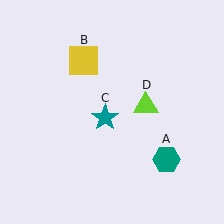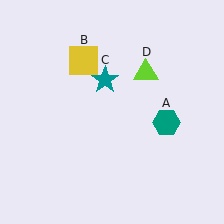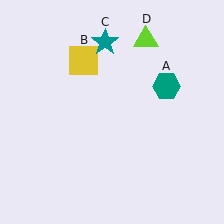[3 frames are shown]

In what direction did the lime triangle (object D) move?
The lime triangle (object D) moved up.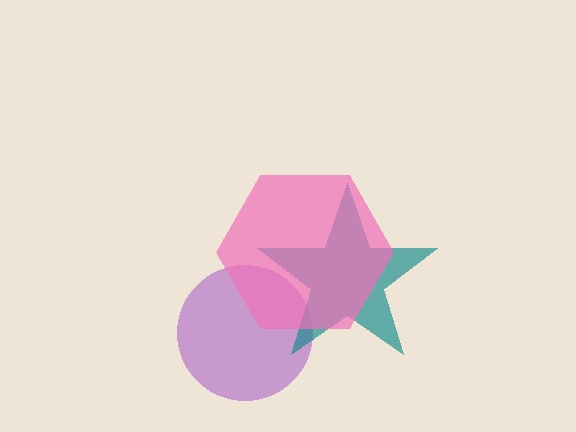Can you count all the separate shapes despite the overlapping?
Yes, there are 3 separate shapes.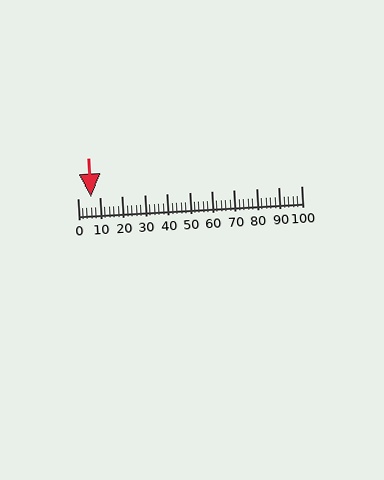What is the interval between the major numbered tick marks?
The major tick marks are spaced 10 units apart.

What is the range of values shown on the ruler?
The ruler shows values from 0 to 100.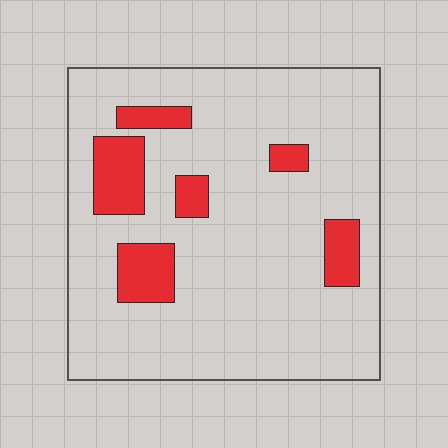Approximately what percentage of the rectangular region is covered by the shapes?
Approximately 15%.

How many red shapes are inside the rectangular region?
6.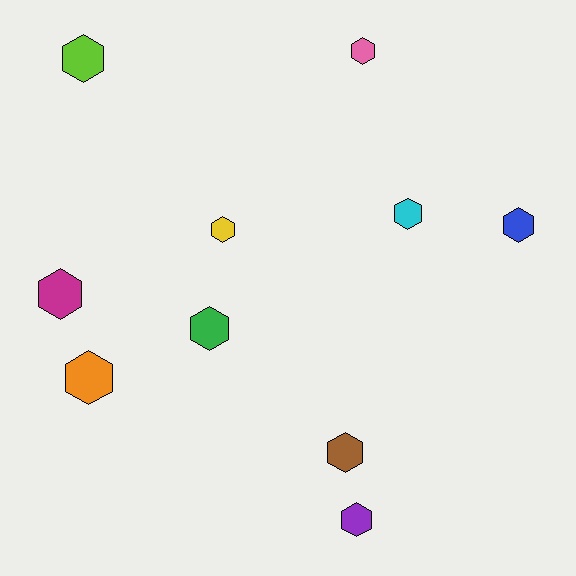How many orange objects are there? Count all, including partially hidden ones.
There is 1 orange object.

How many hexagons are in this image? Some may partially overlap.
There are 10 hexagons.